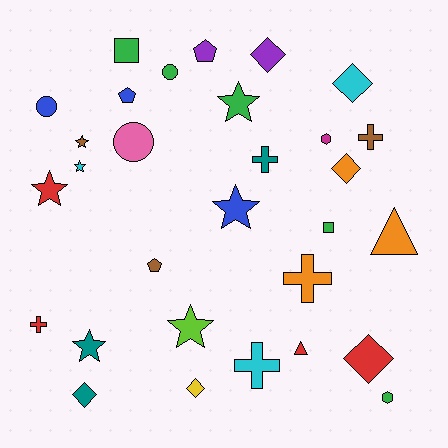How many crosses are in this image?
There are 5 crosses.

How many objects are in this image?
There are 30 objects.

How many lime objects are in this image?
There is 1 lime object.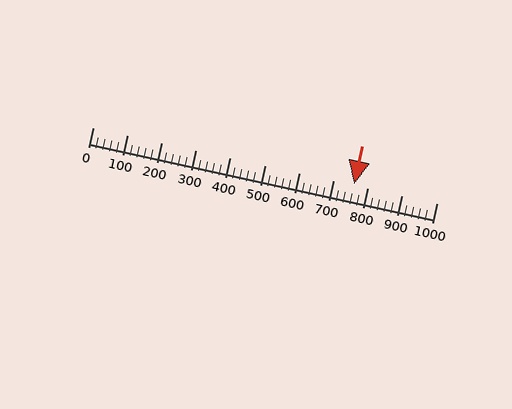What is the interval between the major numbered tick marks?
The major tick marks are spaced 100 units apart.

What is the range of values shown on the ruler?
The ruler shows values from 0 to 1000.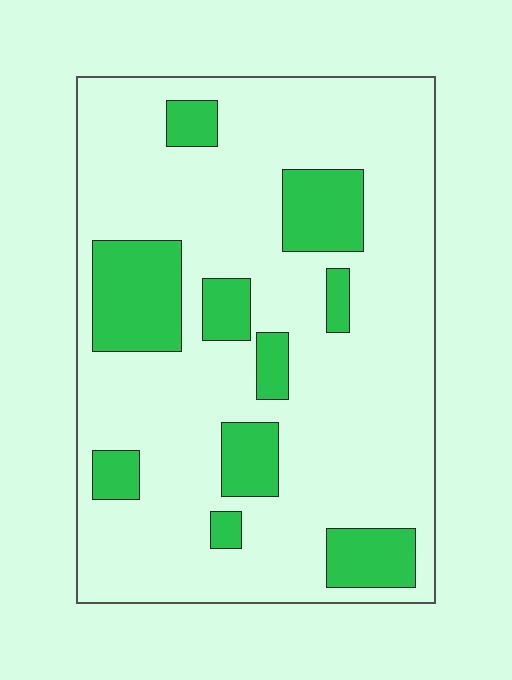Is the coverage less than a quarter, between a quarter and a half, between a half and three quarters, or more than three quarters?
Less than a quarter.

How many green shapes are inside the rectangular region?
10.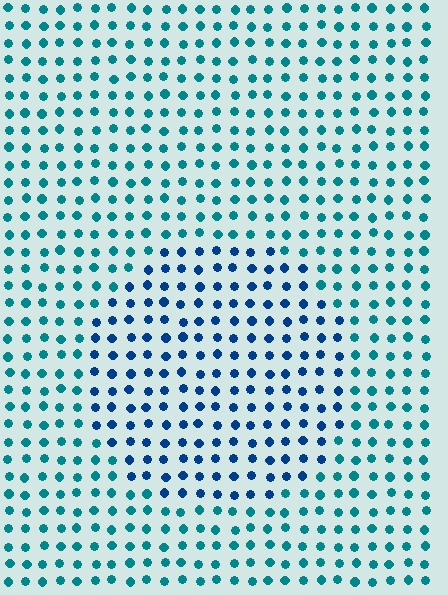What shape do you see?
I see a circle.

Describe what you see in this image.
The image is filled with small teal elements in a uniform arrangement. A circle-shaped region is visible where the elements are tinted to a slightly different hue, forming a subtle color boundary.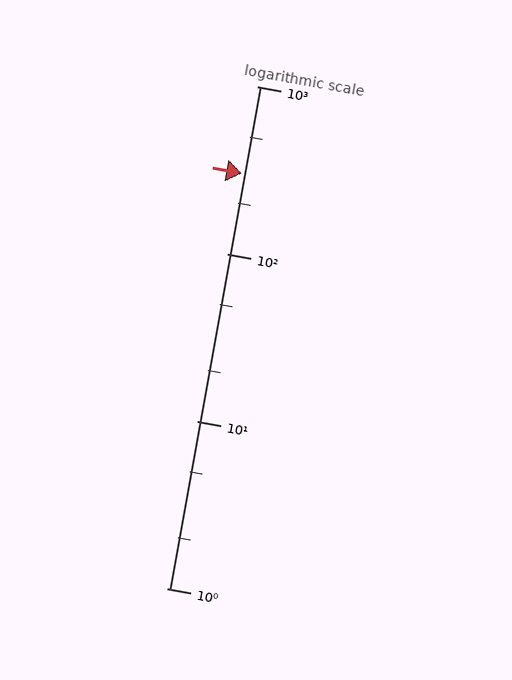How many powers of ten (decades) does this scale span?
The scale spans 3 decades, from 1 to 1000.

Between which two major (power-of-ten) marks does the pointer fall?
The pointer is between 100 and 1000.